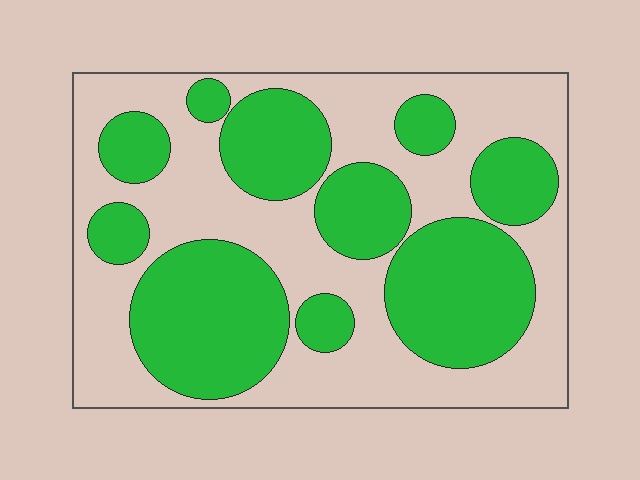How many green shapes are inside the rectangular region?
10.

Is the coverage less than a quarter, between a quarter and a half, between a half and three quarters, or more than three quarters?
Between a quarter and a half.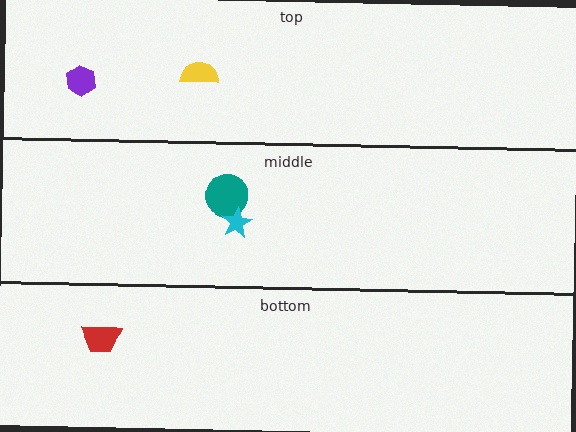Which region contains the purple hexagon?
The top region.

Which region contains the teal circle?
The middle region.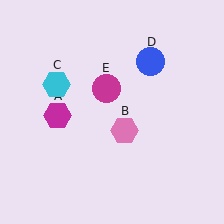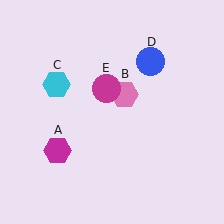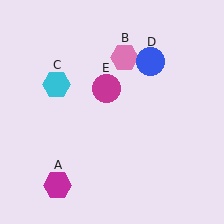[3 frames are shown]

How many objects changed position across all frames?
2 objects changed position: magenta hexagon (object A), pink hexagon (object B).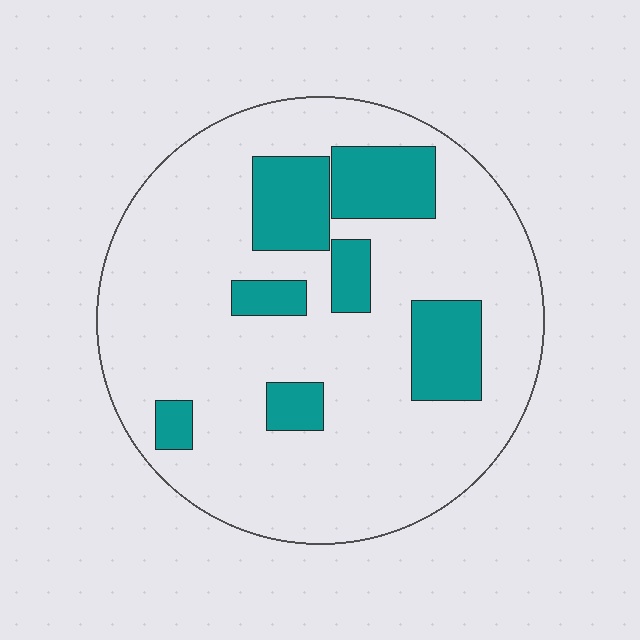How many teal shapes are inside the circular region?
7.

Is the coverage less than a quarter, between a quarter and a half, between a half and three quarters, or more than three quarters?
Less than a quarter.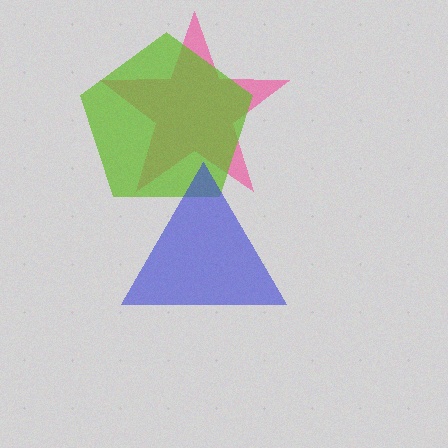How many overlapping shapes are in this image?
There are 3 overlapping shapes in the image.